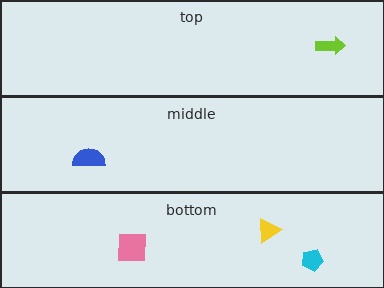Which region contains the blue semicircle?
The middle region.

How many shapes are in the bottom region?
3.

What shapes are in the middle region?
The blue semicircle.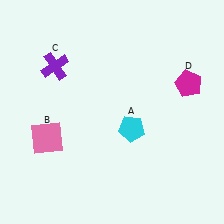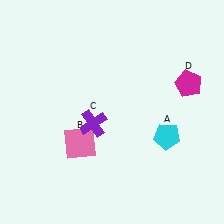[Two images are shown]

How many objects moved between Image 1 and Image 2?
3 objects moved between the two images.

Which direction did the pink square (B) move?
The pink square (B) moved right.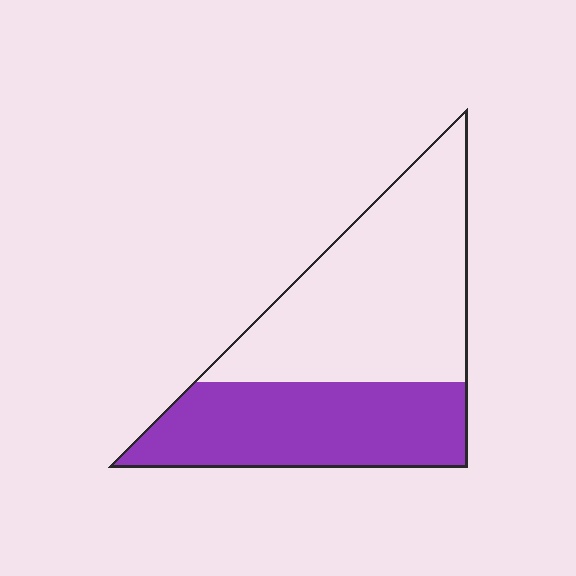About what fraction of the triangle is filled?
About two fifths (2/5).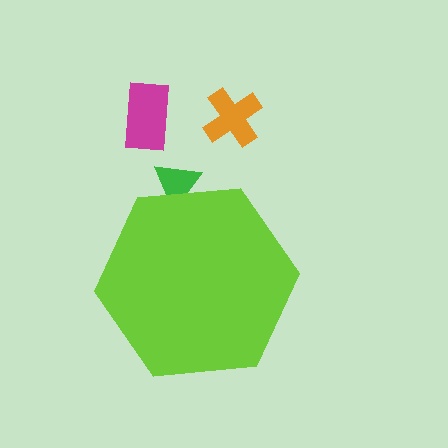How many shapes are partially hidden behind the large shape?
1 shape is partially hidden.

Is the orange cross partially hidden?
No, the orange cross is fully visible.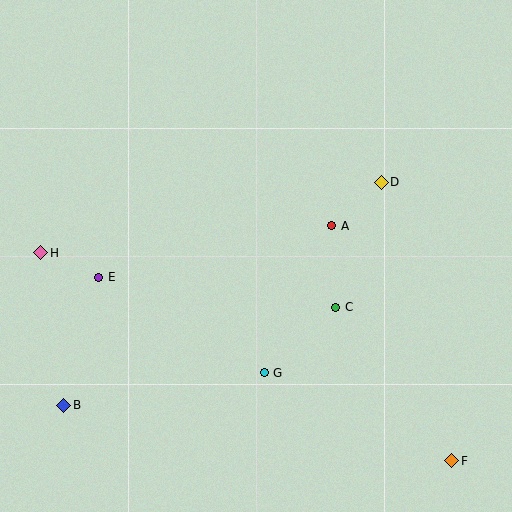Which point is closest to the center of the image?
Point A at (331, 226) is closest to the center.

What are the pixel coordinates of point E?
Point E is at (99, 277).